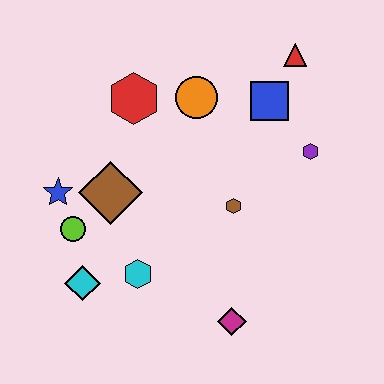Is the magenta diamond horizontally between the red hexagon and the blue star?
No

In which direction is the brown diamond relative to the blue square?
The brown diamond is to the left of the blue square.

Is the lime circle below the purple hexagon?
Yes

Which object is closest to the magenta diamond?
The cyan hexagon is closest to the magenta diamond.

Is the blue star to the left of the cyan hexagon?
Yes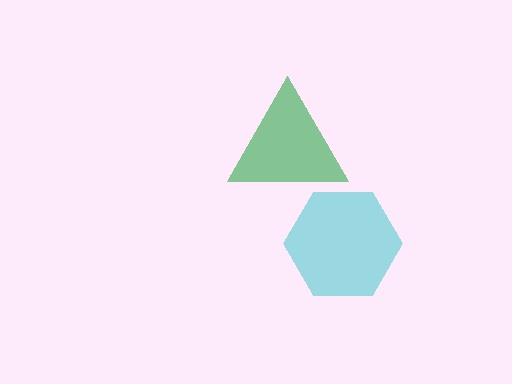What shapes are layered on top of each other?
The layered shapes are: a cyan hexagon, a green triangle.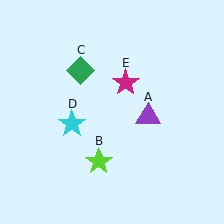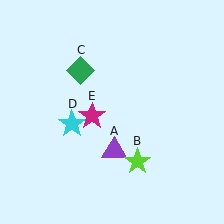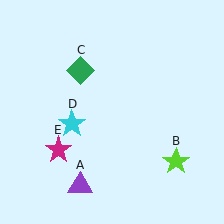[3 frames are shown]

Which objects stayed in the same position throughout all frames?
Green diamond (object C) and cyan star (object D) remained stationary.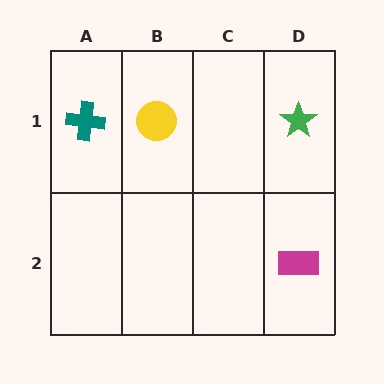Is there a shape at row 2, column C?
No, that cell is empty.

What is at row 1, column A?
A teal cross.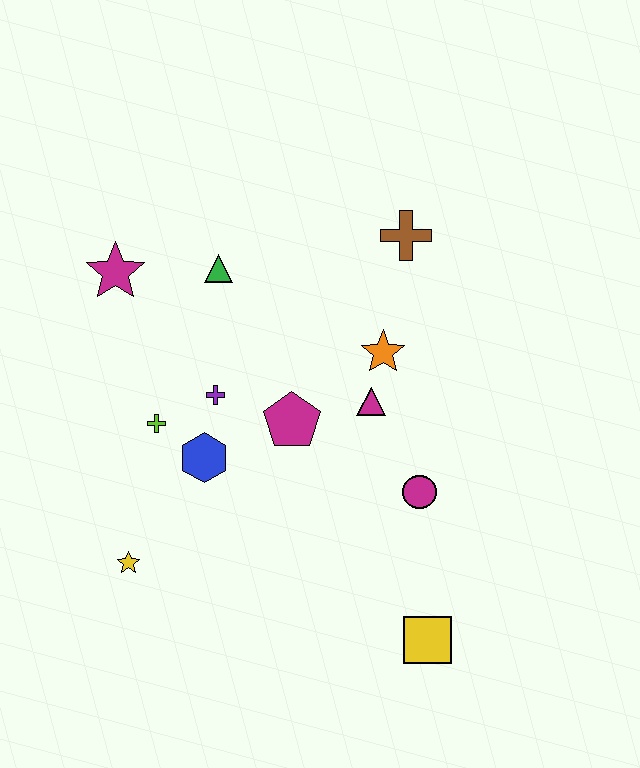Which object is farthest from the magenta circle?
The magenta star is farthest from the magenta circle.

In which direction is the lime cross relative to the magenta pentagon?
The lime cross is to the left of the magenta pentagon.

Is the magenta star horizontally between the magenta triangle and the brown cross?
No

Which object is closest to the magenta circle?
The magenta triangle is closest to the magenta circle.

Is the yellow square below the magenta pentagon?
Yes